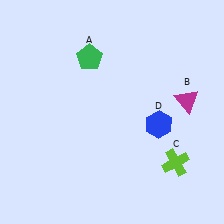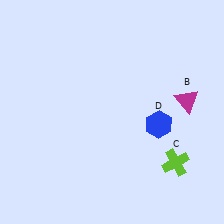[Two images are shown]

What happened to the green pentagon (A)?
The green pentagon (A) was removed in Image 2. It was in the top-left area of Image 1.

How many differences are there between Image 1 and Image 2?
There is 1 difference between the two images.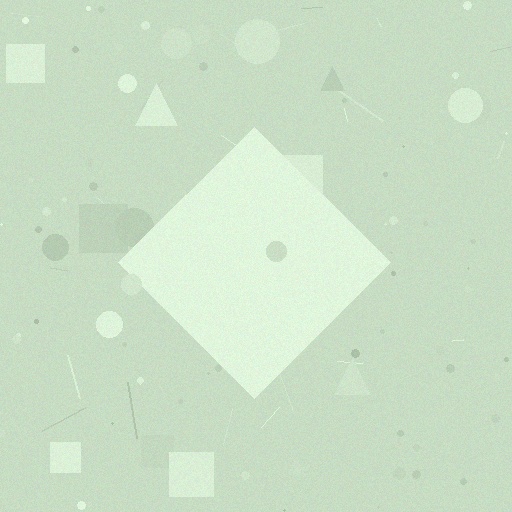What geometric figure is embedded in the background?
A diamond is embedded in the background.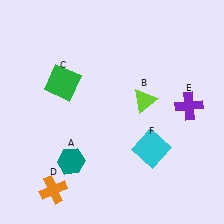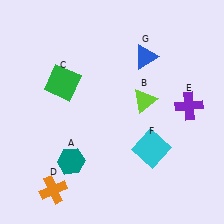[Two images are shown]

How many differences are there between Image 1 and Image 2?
There is 1 difference between the two images.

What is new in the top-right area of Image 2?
A blue triangle (G) was added in the top-right area of Image 2.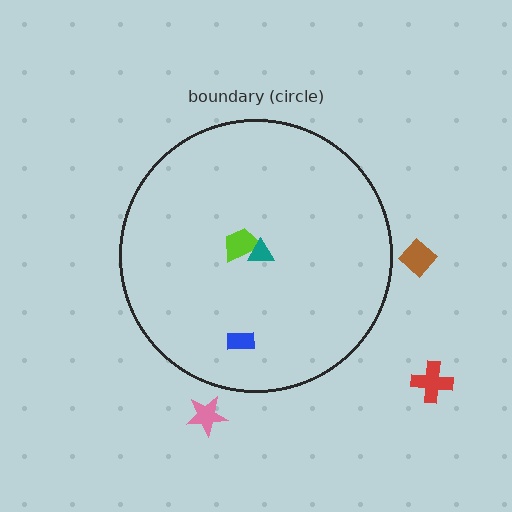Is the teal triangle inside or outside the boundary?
Inside.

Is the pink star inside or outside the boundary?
Outside.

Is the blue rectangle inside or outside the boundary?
Inside.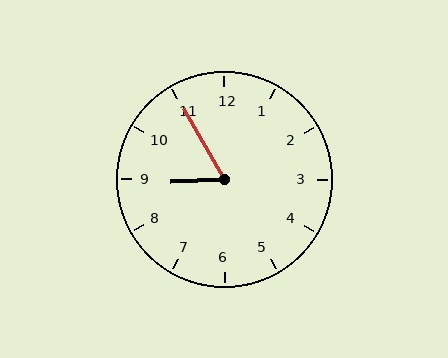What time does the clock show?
8:55.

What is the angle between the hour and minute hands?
Approximately 62 degrees.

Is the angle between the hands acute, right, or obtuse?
It is acute.